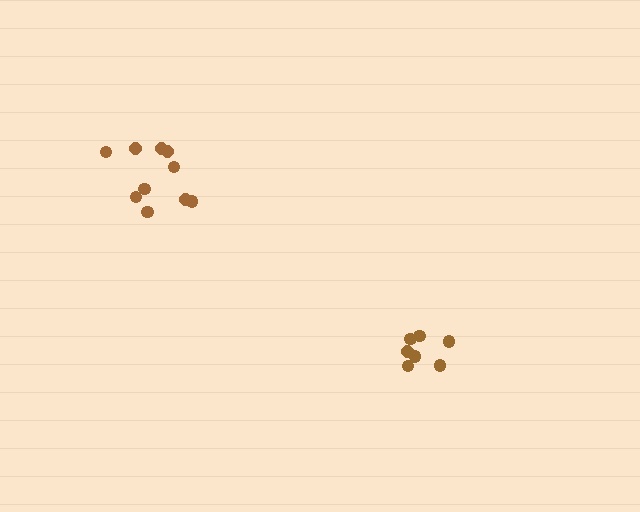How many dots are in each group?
Group 1: 7 dots, Group 2: 10 dots (17 total).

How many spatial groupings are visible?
There are 2 spatial groupings.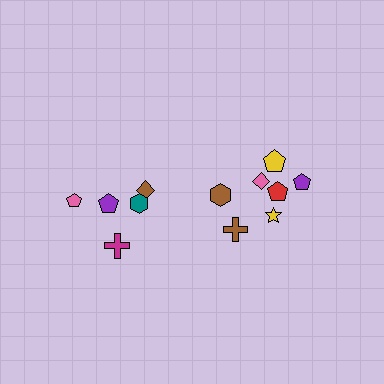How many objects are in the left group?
There are 5 objects.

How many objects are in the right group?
There are 7 objects.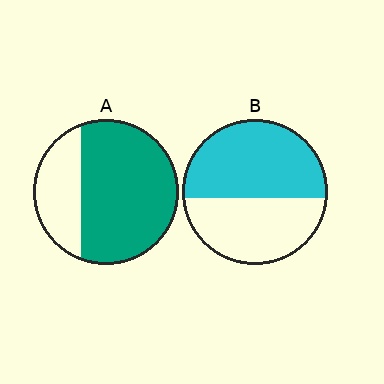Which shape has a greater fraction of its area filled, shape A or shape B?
Shape A.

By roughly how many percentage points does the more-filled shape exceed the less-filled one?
By roughly 15 percentage points (A over B).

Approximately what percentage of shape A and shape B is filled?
A is approximately 70% and B is approximately 55%.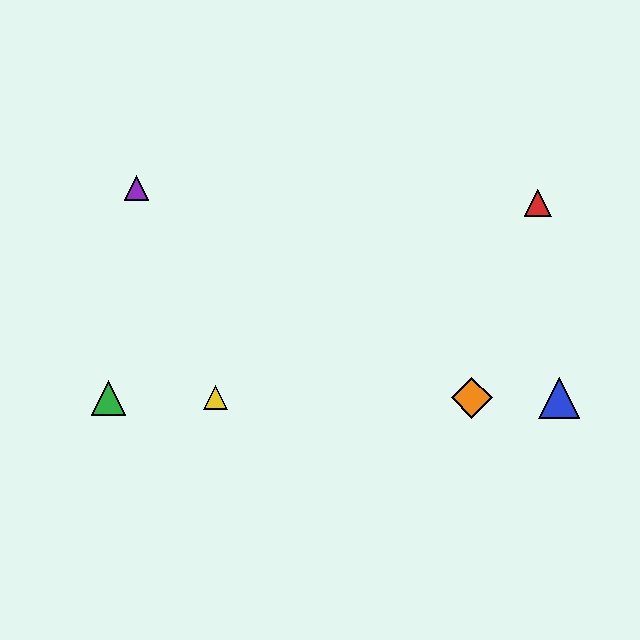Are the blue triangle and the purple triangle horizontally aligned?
No, the blue triangle is at y≈398 and the purple triangle is at y≈188.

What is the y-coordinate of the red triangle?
The red triangle is at y≈203.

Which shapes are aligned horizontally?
The blue triangle, the green triangle, the yellow triangle, the orange diamond are aligned horizontally.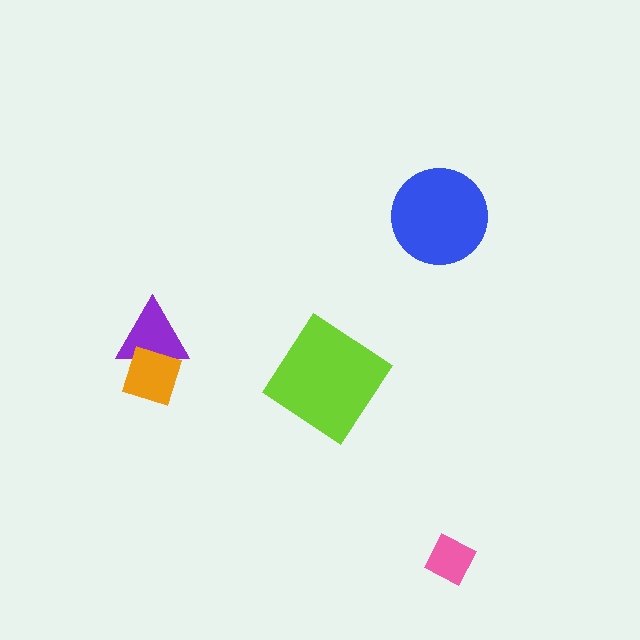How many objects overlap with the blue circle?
0 objects overlap with the blue circle.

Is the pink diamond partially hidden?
No, no other shape covers it.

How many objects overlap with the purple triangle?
1 object overlaps with the purple triangle.